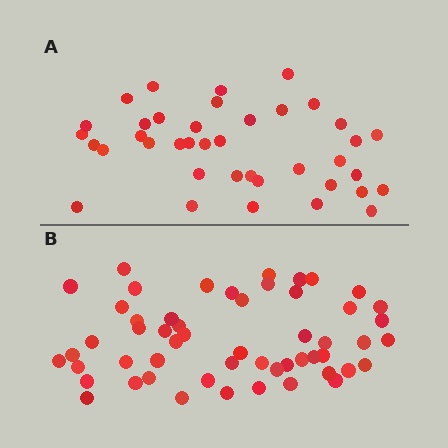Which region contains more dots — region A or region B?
Region B (the bottom region) has more dots.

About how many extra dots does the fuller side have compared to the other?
Region B has approximately 15 more dots than region A.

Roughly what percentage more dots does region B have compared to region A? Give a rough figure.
About 40% more.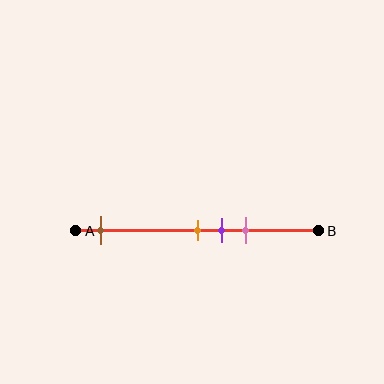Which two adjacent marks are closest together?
The orange and purple marks are the closest adjacent pair.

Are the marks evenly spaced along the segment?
No, the marks are not evenly spaced.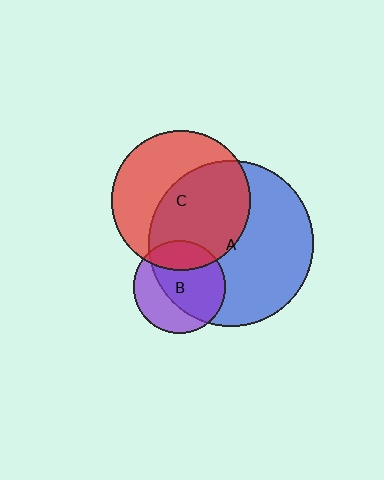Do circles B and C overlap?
Yes.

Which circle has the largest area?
Circle A (blue).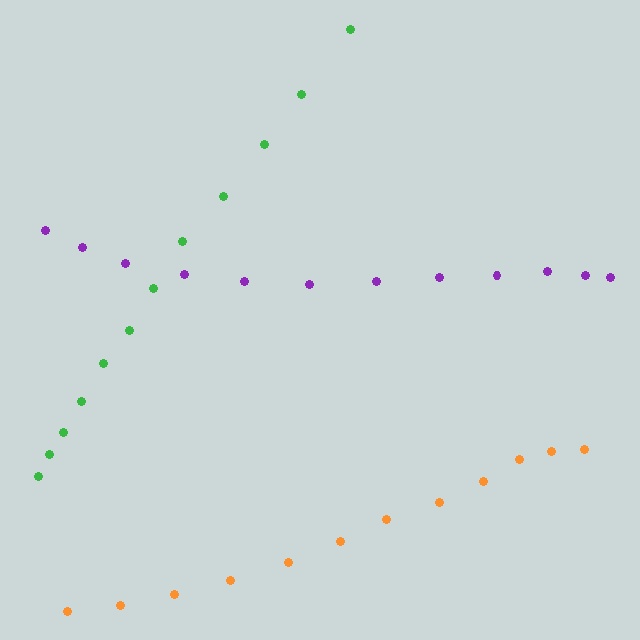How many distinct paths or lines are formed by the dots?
There are 3 distinct paths.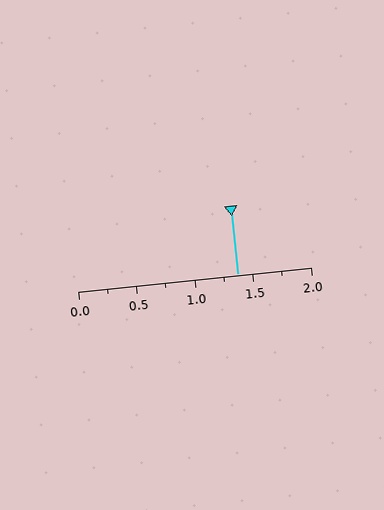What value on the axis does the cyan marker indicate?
The marker indicates approximately 1.38.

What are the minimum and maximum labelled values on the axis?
The axis runs from 0.0 to 2.0.